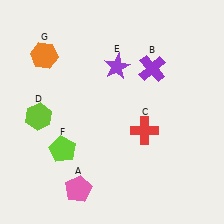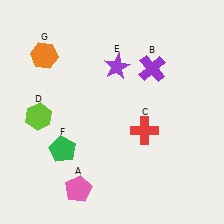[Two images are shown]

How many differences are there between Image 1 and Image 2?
There is 1 difference between the two images.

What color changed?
The pentagon (F) changed from lime in Image 1 to green in Image 2.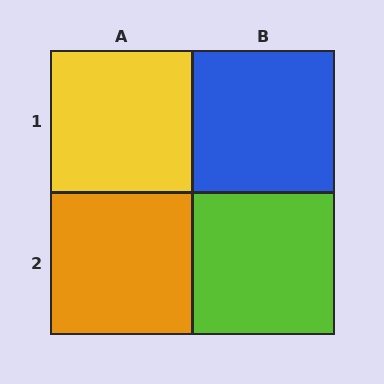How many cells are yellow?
1 cell is yellow.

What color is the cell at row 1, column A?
Yellow.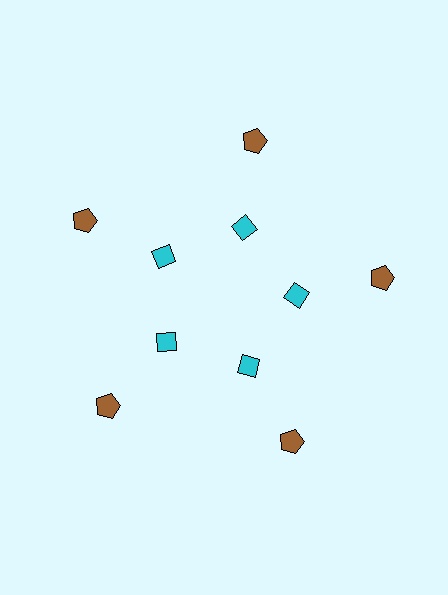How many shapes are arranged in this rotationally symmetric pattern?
There are 10 shapes, arranged in 5 groups of 2.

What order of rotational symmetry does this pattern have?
This pattern has 5-fold rotational symmetry.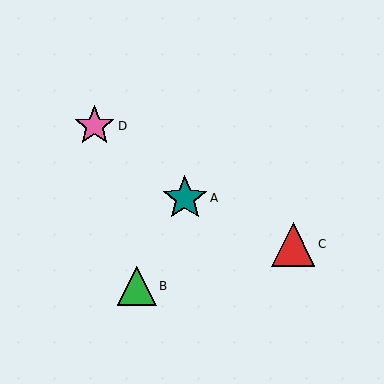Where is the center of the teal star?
The center of the teal star is at (185, 198).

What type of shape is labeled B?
Shape B is a green triangle.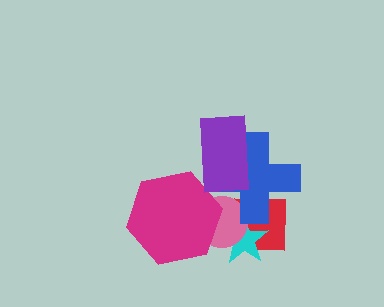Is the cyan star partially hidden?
Yes, it is partially covered by another shape.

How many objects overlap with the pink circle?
4 objects overlap with the pink circle.